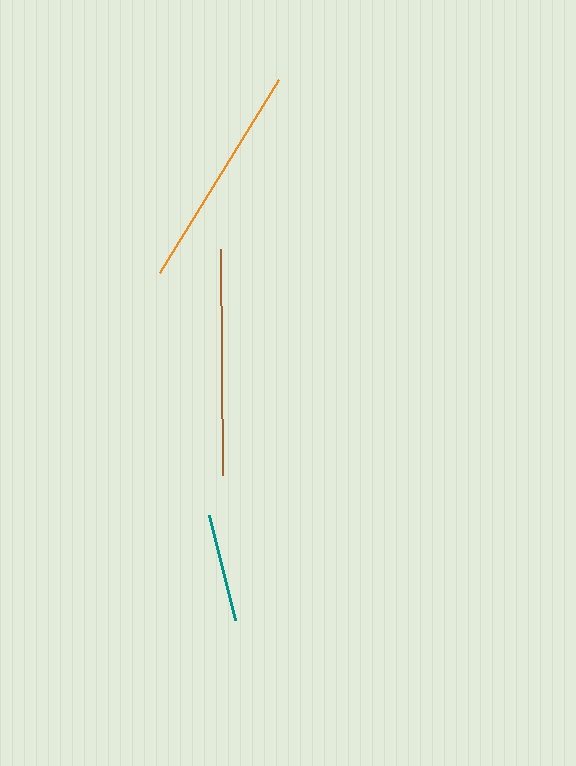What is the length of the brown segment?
The brown segment is approximately 226 pixels long.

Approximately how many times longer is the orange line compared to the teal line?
The orange line is approximately 2.1 times the length of the teal line.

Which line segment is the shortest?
The teal line is the shortest at approximately 109 pixels.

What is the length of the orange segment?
The orange segment is approximately 227 pixels long.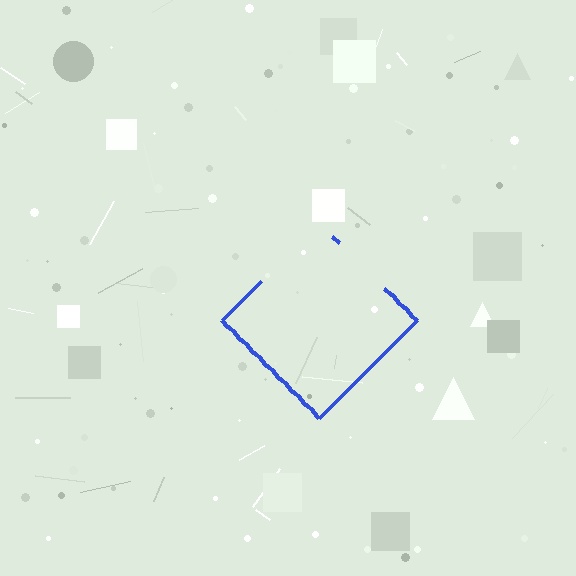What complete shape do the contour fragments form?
The contour fragments form a diamond.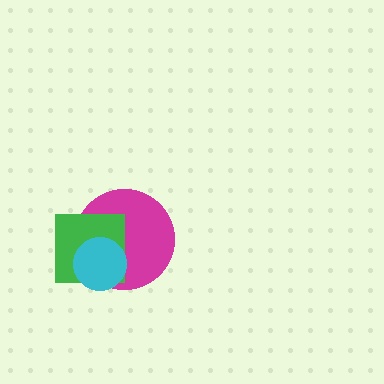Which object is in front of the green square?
The cyan circle is in front of the green square.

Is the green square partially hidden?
Yes, it is partially covered by another shape.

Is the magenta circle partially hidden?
Yes, it is partially covered by another shape.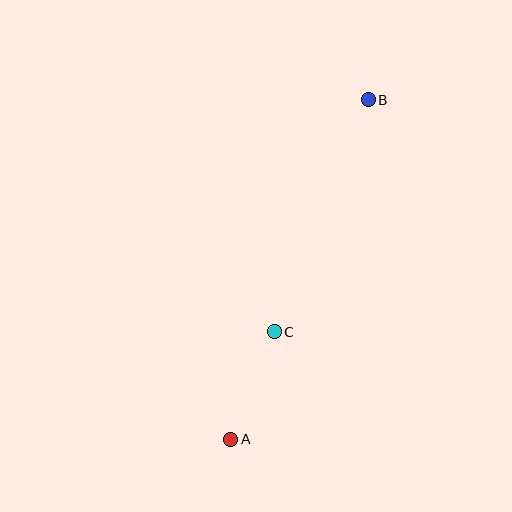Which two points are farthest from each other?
Points A and B are farthest from each other.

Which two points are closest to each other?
Points A and C are closest to each other.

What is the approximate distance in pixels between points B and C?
The distance between B and C is approximately 250 pixels.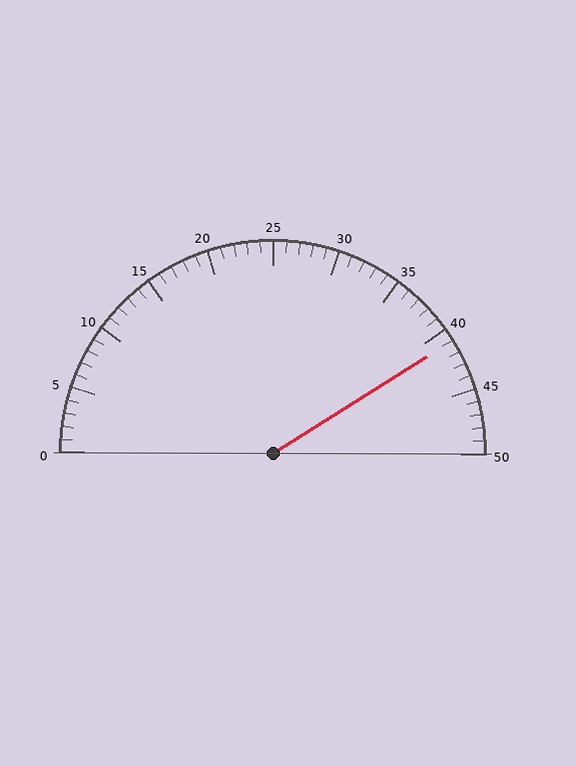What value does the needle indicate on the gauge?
The needle indicates approximately 41.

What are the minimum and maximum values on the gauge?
The gauge ranges from 0 to 50.